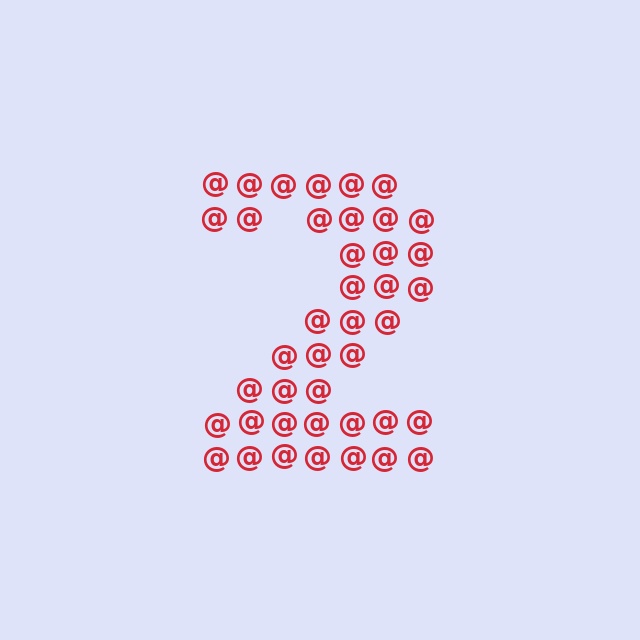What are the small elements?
The small elements are at signs.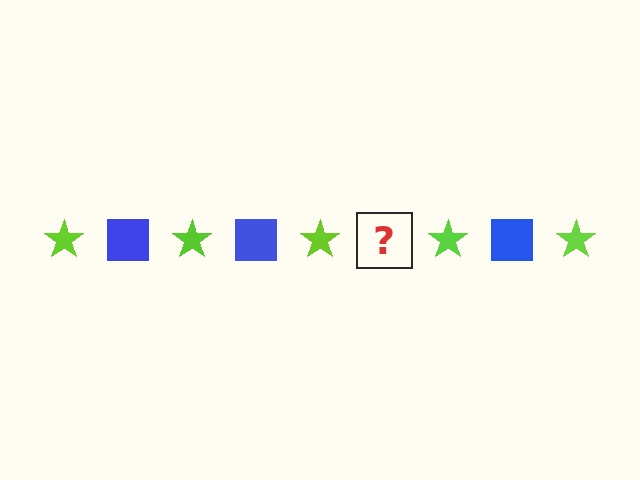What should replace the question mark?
The question mark should be replaced with a blue square.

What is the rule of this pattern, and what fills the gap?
The rule is that the pattern alternates between lime star and blue square. The gap should be filled with a blue square.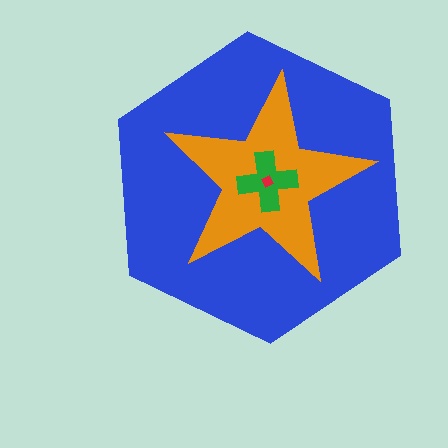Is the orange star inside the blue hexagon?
Yes.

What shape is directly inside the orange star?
The green cross.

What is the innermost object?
The red diamond.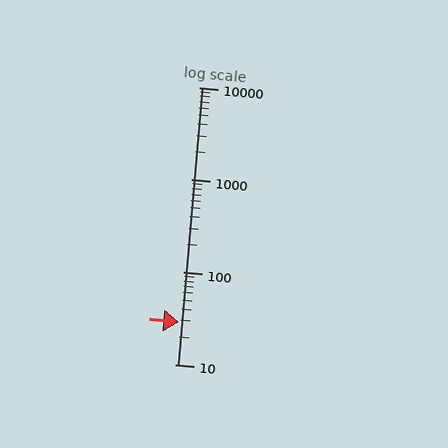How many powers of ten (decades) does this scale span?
The scale spans 3 decades, from 10 to 10000.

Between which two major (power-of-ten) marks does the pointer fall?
The pointer is between 10 and 100.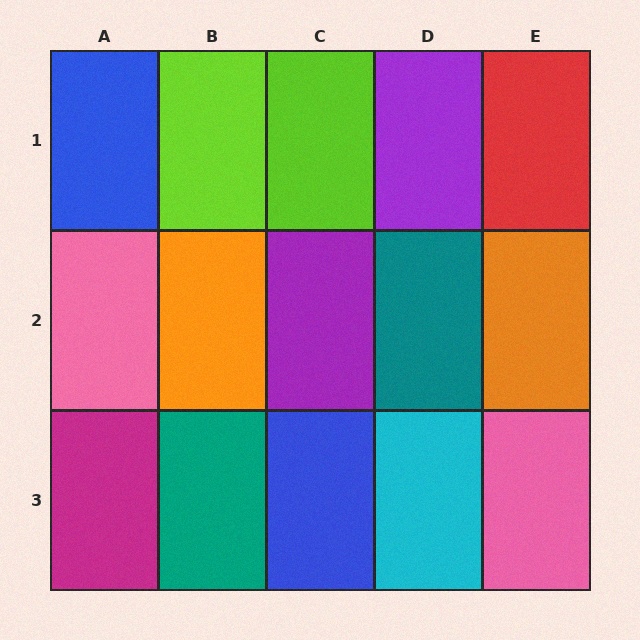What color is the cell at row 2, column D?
Teal.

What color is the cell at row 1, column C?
Lime.